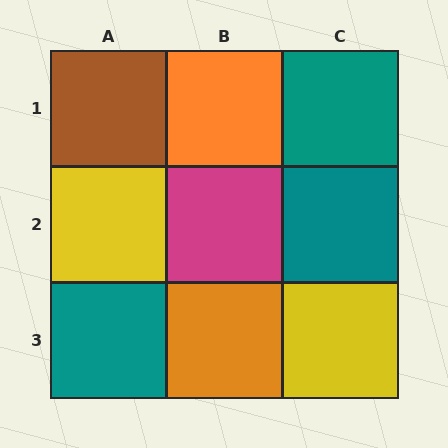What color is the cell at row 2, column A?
Yellow.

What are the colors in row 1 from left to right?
Brown, orange, teal.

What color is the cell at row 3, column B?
Orange.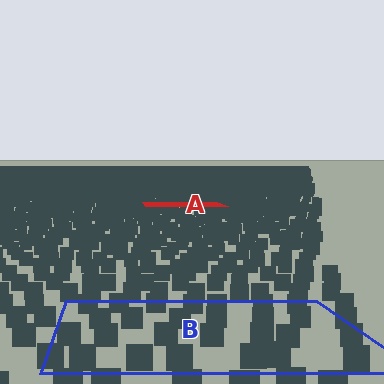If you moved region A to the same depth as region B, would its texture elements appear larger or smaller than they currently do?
They would appear larger. At a closer depth, the same texture elements are projected at a bigger on-screen size.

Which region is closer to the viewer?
Region B is closer. The texture elements there are larger and more spread out.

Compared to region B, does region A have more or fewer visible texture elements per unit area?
Region A has more texture elements per unit area — they are packed more densely because it is farther away.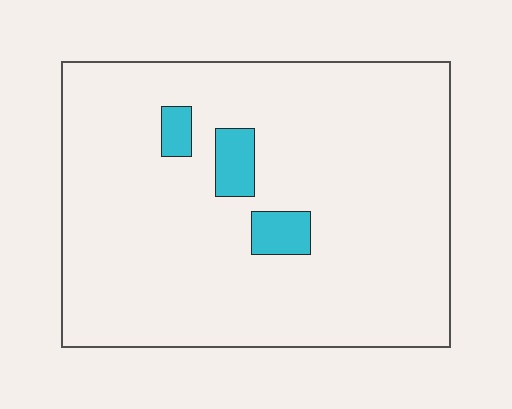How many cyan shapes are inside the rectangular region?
3.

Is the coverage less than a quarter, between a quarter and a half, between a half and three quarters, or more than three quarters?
Less than a quarter.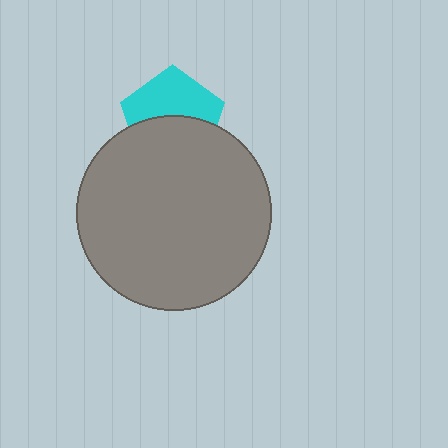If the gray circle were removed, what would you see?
You would see the complete cyan pentagon.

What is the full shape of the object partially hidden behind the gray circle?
The partially hidden object is a cyan pentagon.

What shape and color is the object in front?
The object in front is a gray circle.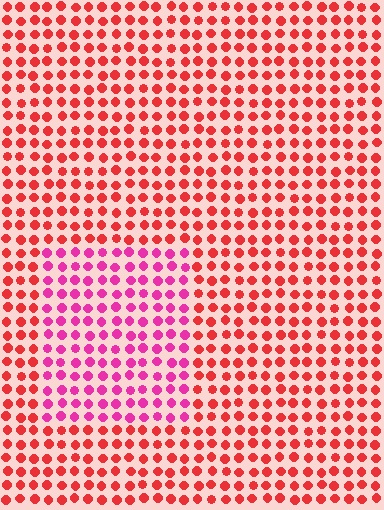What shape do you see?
I see a rectangle.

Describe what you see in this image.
The image is filled with small red elements in a uniform arrangement. A rectangle-shaped region is visible where the elements are tinted to a slightly different hue, forming a subtle color boundary.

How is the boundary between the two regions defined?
The boundary is defined purely by a slight shift in hue (about 38 degrees). Spacing, size, and orientation are identical on both sides.